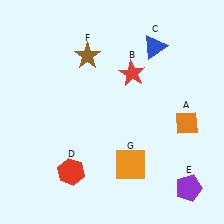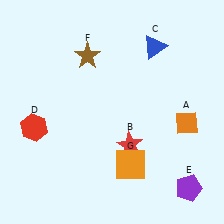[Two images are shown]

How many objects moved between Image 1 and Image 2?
2 objects moved between the two images.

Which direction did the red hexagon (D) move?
The red hexagon (D) moved up.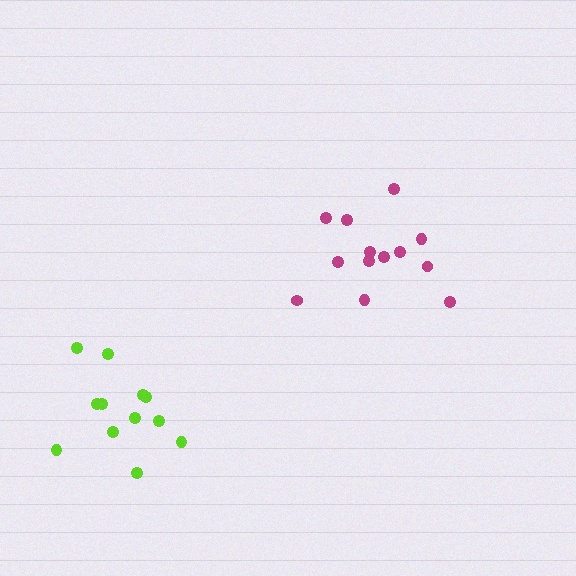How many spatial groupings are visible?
There are 2 spatial groupings.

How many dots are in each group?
Group 1: 12 dots, Group 2: 13 dots (25 total).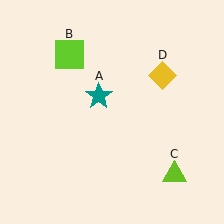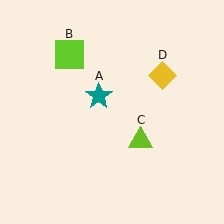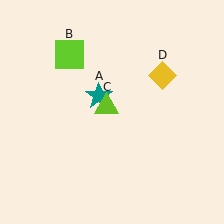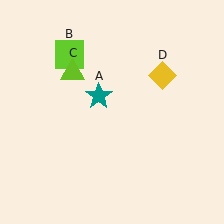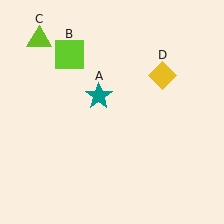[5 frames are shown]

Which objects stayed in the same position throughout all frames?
Teal star (object A) and lime square (object B) and yellow diamond (object D) remained stationary.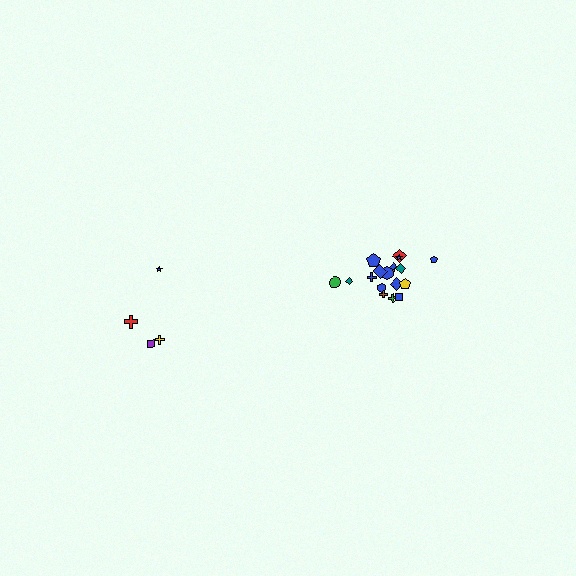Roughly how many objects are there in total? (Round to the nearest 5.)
Roughly 20 objects in total.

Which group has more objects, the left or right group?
The right group.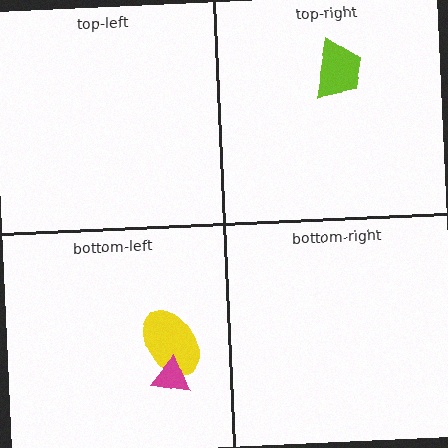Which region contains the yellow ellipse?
The bottom-left region.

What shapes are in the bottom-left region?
The yellow ellipse, the magenta triangle.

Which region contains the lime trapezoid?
The top-right region.